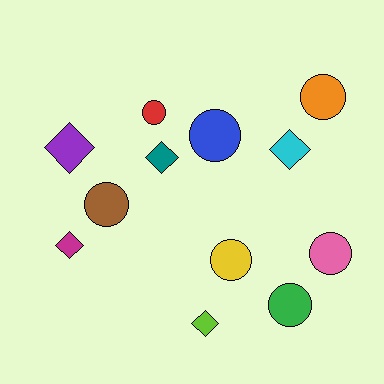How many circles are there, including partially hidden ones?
There are 7 circles.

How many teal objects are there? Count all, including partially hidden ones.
There is 1 teal object.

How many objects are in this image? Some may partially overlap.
There are 12 objects.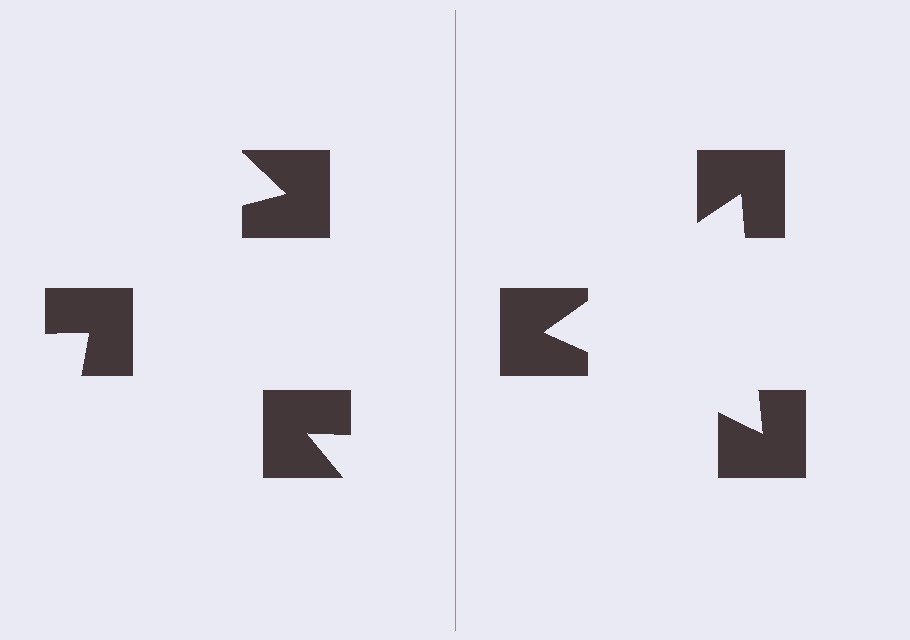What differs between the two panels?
The notched squares are positioned identically on both sides; only the wedge orientations differ. On the right they align to a triangle; on the left they are misaligned.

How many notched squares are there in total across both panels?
6 — 3 on each side.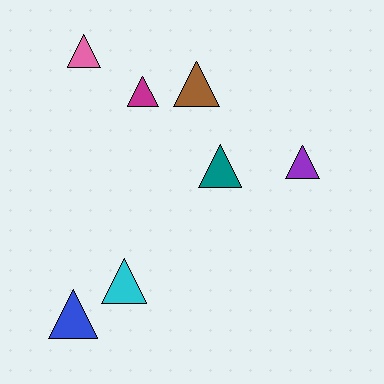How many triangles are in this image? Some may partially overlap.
There are 7 triangles.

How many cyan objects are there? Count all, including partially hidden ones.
There is 1 cyan object.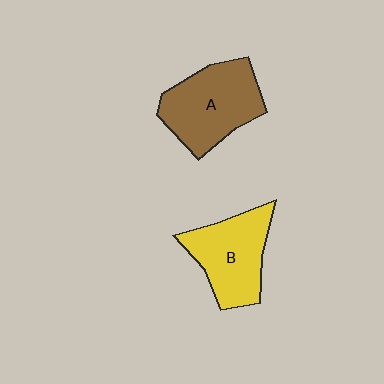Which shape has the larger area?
Shape A (brown).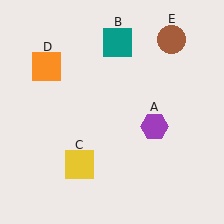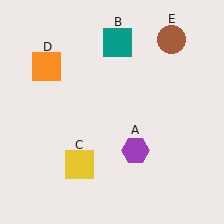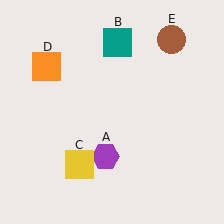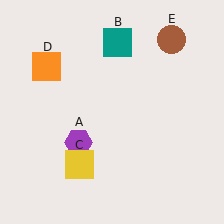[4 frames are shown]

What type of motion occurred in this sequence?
The purple hexagon (object A) rotated clockwise around the center of the scene.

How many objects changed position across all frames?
1 object changed position: purple hexagon (object A).